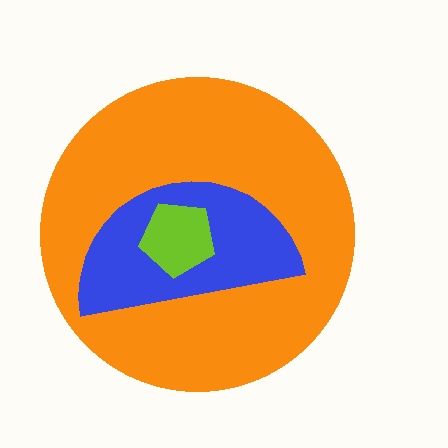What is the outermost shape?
The orange circle.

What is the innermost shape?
The lime pentagon.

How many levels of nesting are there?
3.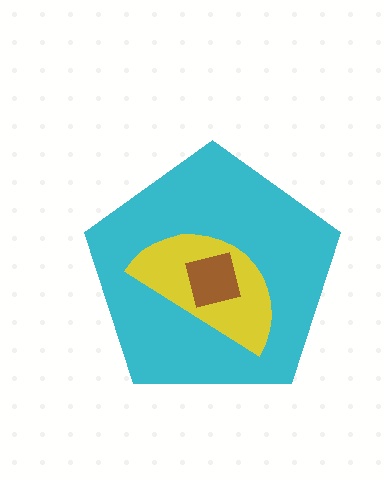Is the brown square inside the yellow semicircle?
Yes.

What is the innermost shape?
The brown square.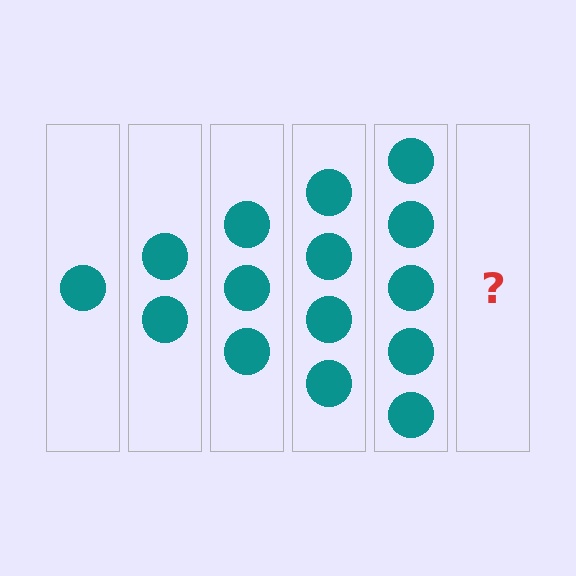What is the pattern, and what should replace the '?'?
The pattern is that each step adds one more circle. The '?' should be 6 circles.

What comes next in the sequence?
The next element should be 6 circles.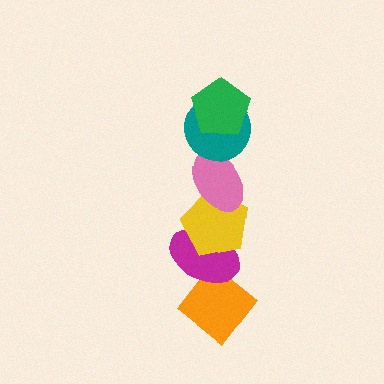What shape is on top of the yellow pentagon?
The pink ellipse is on top of the yellow pentagon.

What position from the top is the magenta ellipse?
The magenta ellipse is 5th from the top.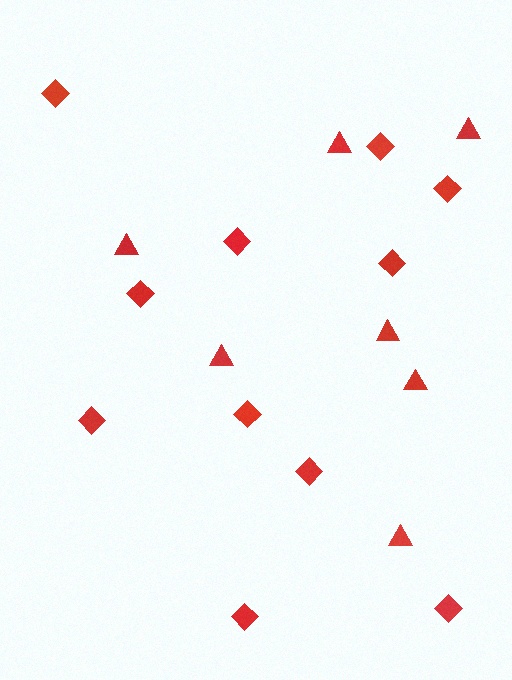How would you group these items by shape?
There are 2 groups: one group of diamonds (11) and one group of triangles (7).